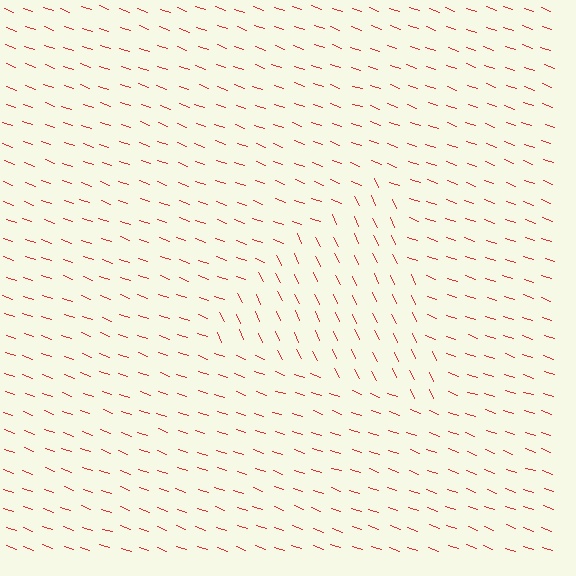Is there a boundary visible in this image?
Yes, there is a texture boundary formed by a change in line orientation.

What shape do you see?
I see a triangle.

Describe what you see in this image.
The image is filled with small red line segments. A triangle region in the image has lines oriented differently from the surrounding lines, creating a visible texture boundary.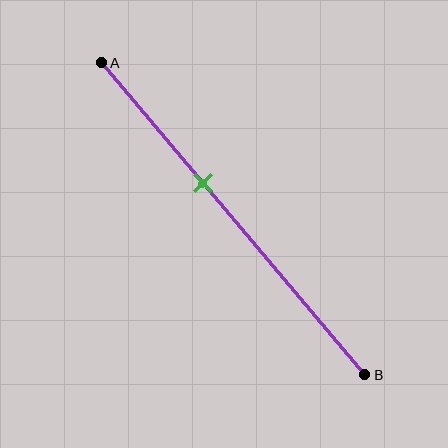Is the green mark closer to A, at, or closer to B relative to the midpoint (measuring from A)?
The green mark is closer to point A than the midpoint of segment AB.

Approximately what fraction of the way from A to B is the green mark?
The green mark is approximately 40% of the way from A to B.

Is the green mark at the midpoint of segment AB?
No, the mark is at about 40% from A, not at the 50% midpoint.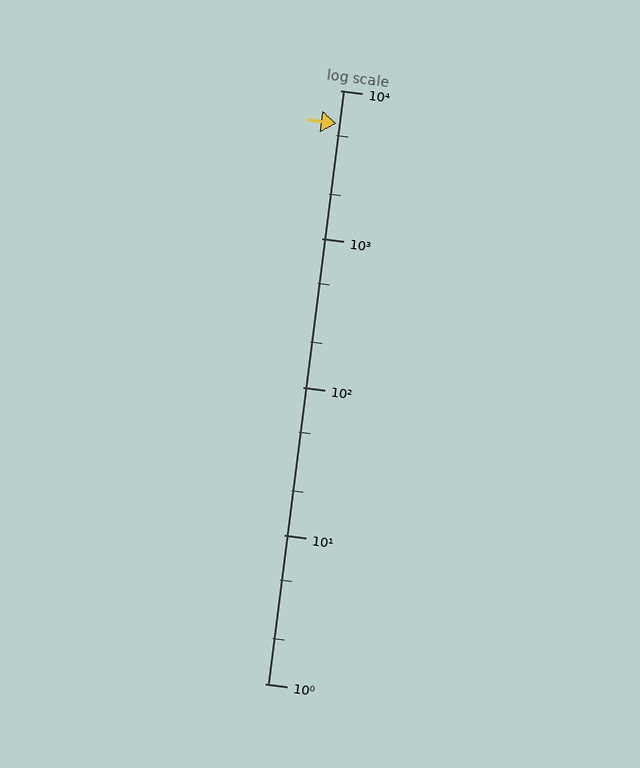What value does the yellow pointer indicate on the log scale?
The pointer indicates approximately 6000.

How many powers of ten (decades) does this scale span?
The scale spans 4 decades, from 1 to 10000.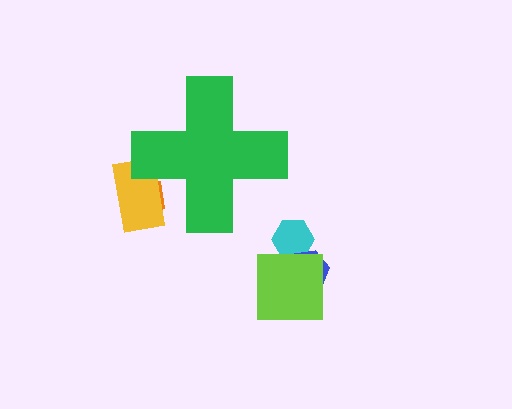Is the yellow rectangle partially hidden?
Yes, the yellow rectangle is partially hidden behind the green cross.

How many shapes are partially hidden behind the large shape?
2 shapes are partially hidden.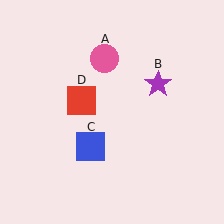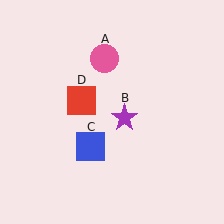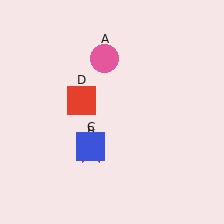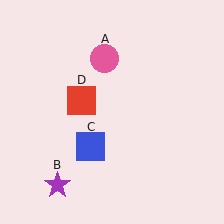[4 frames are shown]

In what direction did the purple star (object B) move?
The purple star (object B) moved down and to the left.